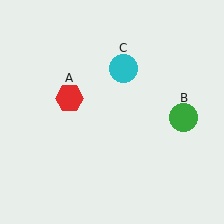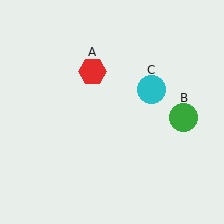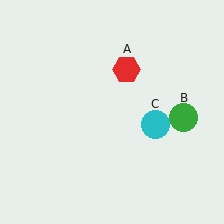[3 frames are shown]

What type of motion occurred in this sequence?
The red hexagon (object A), cyan circle (object C) rotated clockwise around the center of the scene.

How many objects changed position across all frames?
2 objects changed position: red hexagon (object A), cyan circle (object C).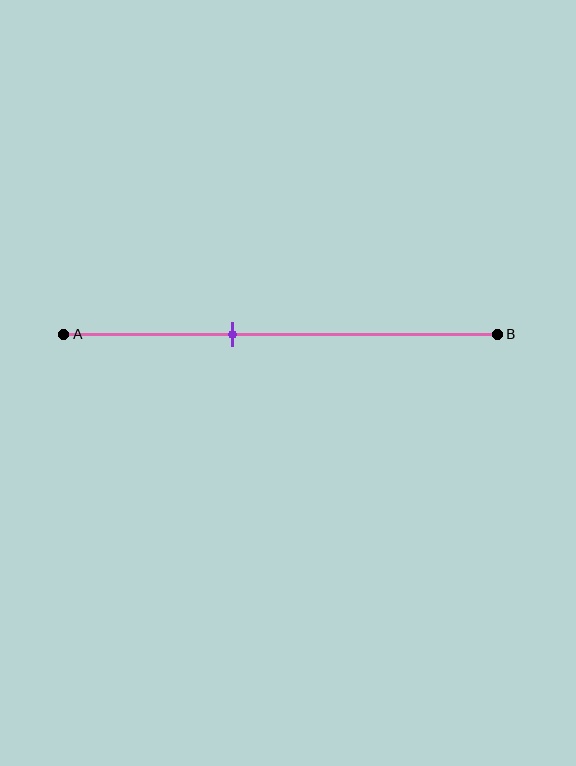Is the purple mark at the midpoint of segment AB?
No, the mark is at about 40% from A, not at the 50% midpoint.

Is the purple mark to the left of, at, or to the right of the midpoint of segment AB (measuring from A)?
The purple mark is to the left of the midpoint of segment AB.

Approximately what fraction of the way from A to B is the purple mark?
The purple mark is approximately 40% of the way from A to B.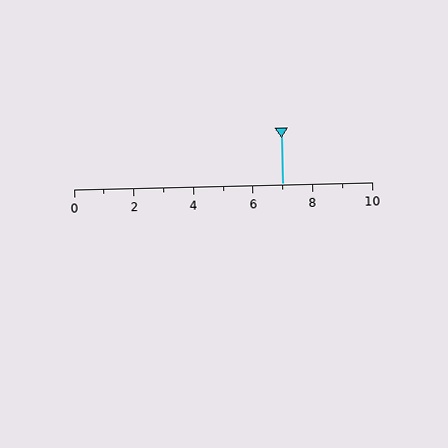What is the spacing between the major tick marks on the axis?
The major ticks are spaced 2 apart.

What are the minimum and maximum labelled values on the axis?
The axis runs from 0 to 10.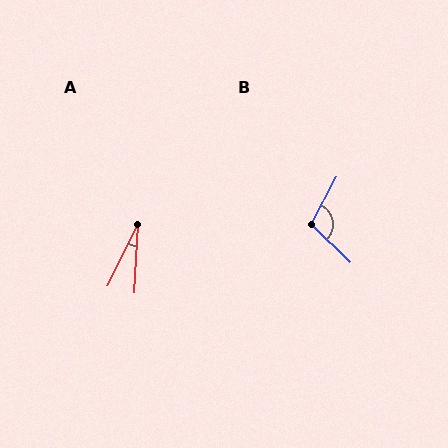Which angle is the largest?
B, at approximately 106 degrees.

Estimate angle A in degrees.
Approximately 24 degrees.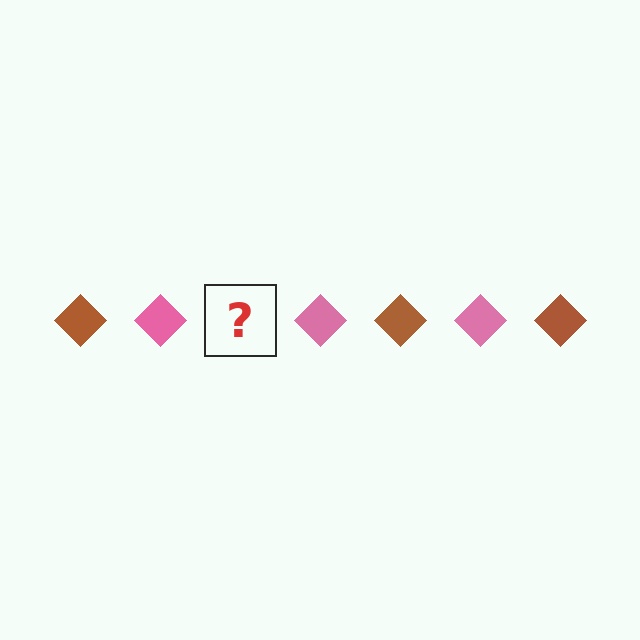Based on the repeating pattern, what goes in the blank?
The blank should be a brown diamond.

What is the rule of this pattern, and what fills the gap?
The rule is that the pattern cycles through brown, pink diamonds. The gap should be filled with a brown diamond.